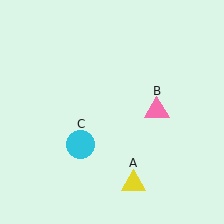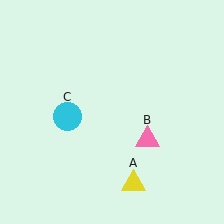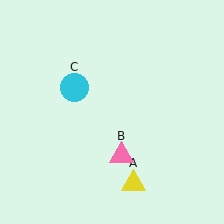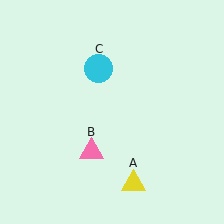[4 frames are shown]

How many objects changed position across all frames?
2 objects changed position: pink triangle (object B), cyan circle (object C).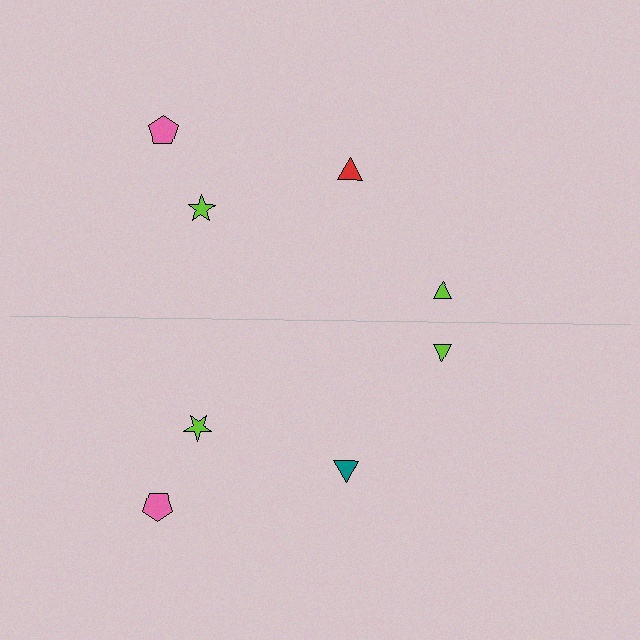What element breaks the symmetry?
The teal triangle on the bottom side breaks the symmetry — its mirror counterpart is red.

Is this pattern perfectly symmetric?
No, the pattern is not perfectly symmetric. The teal triangle on the bottom side breaks the symmetry — its mirror counterpart is red.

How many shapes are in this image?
There are 8 shapes in this image.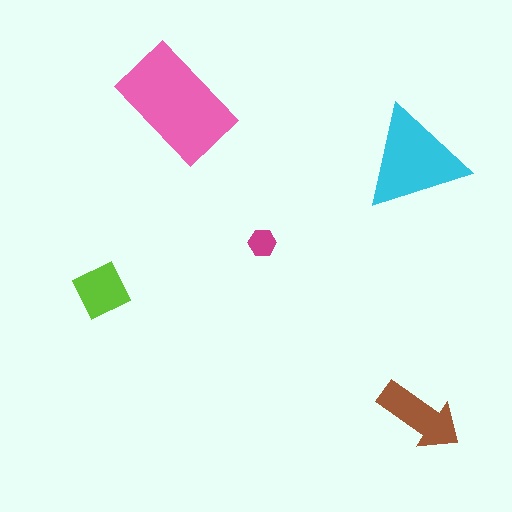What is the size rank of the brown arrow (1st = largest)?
3rd.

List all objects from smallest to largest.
The magenta hexagon, the lime square, the brown arrow, the cyan triangle, the pink rectangle.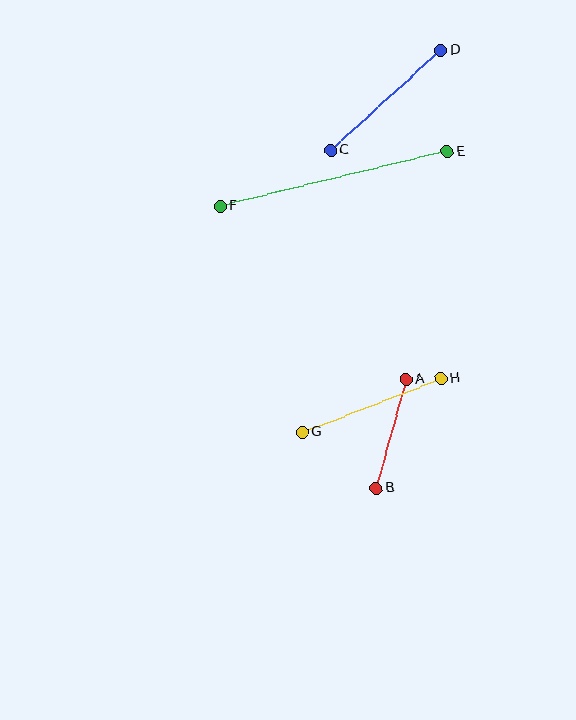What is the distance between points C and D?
The distance is approximately 148 pixels.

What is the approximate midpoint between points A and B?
The midpoint is at approximately (391, 434) pixels.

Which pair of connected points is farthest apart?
Points E and F are farthest apart.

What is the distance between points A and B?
The distance is approximately 113 pixels.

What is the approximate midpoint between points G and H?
The midpoint is at approximately (372, 405) pixels.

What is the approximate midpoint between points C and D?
The midpoint is at approximately (386, 100) pixels.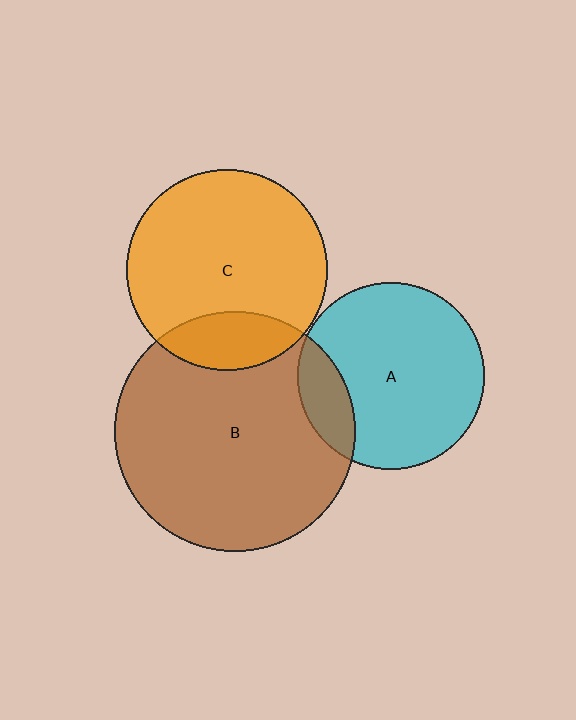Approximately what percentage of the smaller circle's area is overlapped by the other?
Approximately 20%.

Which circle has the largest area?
Circle B (brown).